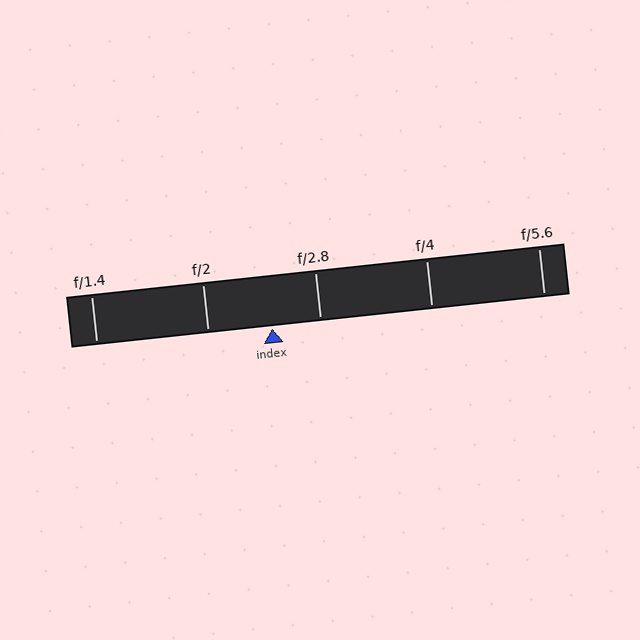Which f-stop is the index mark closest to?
The index mark is closest to f/2.8.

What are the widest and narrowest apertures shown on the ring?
The widest aperture shown is f/1.4 and the narrowest is f/5.6.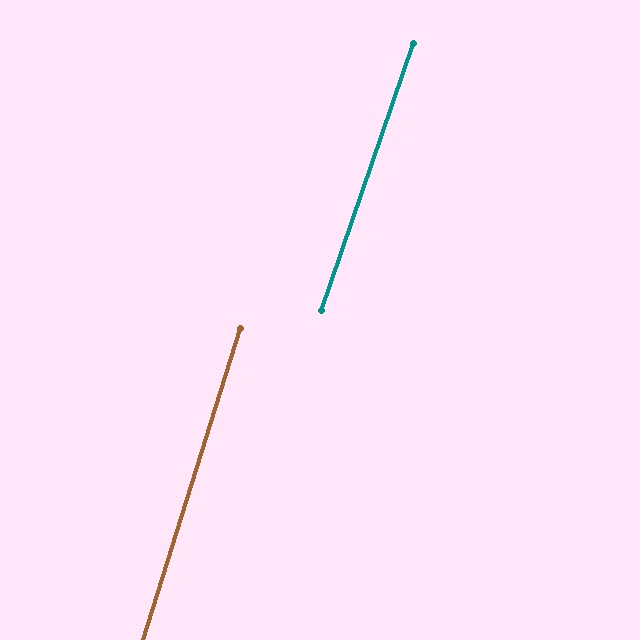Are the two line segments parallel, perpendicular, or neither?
Parallel — their directions differ by only 1.6°.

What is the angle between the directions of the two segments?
Approximately 2 degrees.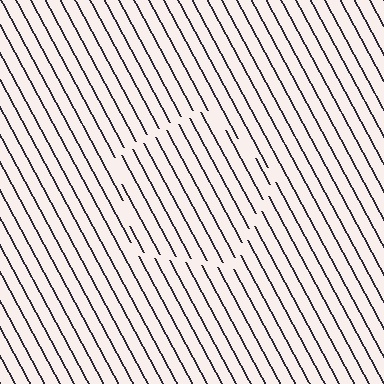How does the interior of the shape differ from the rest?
The interior of the shape contains the same grating, shifted by half a period — the contour is defined by the phase discontinuity where line-ends from the inner and outer gratings abut.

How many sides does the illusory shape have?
5 sides — the line-ends trace a pentagon.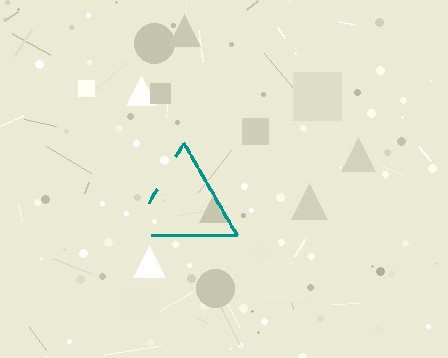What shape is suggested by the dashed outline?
The dashed outline suggests a triangle.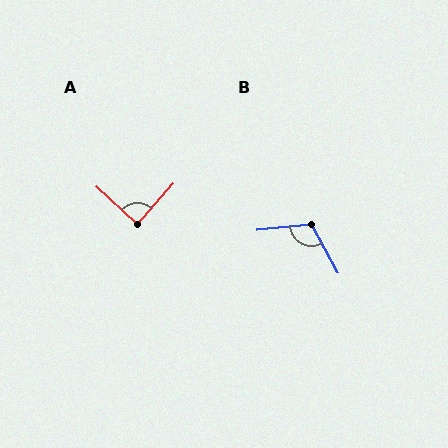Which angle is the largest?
B, at approximately 113 degrees.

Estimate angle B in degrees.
Approximately 113 degrees.